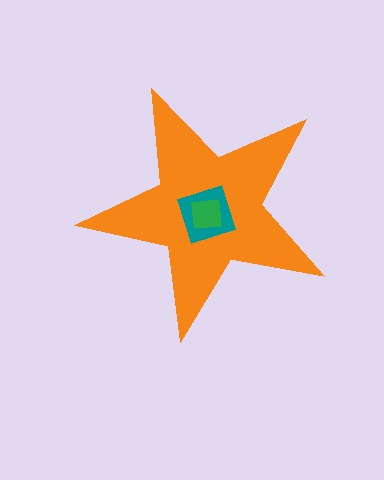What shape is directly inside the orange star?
The teal diamond.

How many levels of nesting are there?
3.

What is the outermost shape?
The orange star.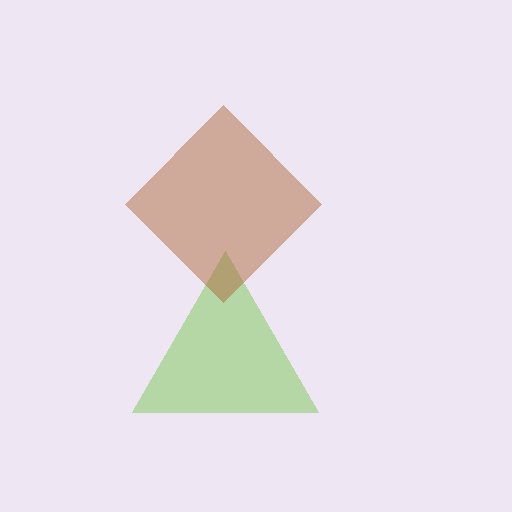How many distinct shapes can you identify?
There are 2 distinct shapes: a lime triangle, a brown diamond.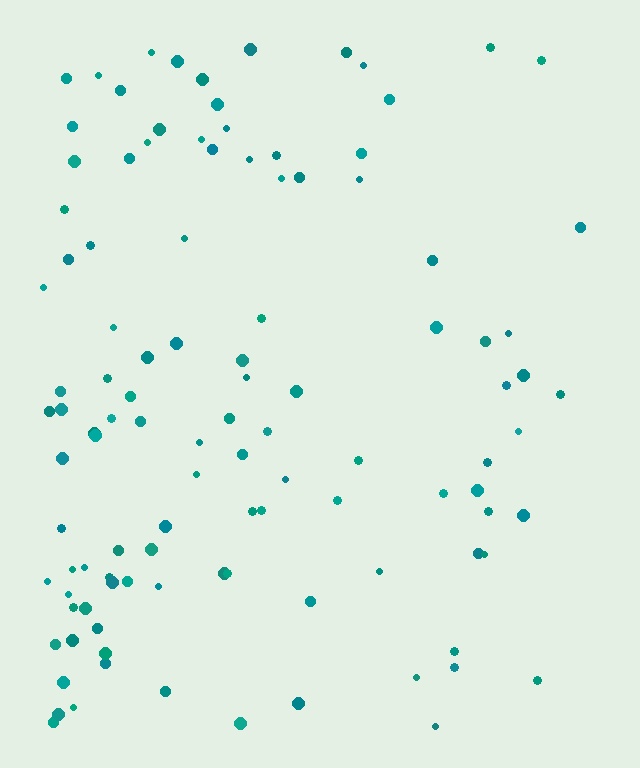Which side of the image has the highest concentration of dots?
The left.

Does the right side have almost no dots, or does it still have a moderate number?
Still a moderate number, just noticeably fewer than the left.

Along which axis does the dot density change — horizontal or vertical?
Horizontal.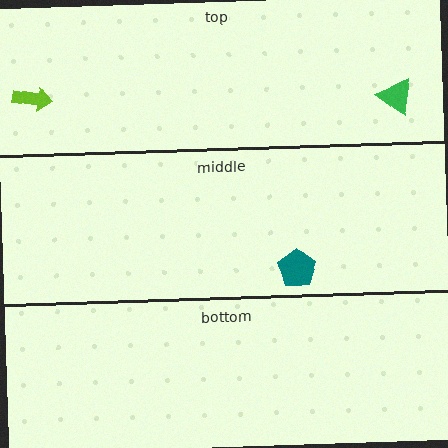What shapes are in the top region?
The lime arrow, the green triangle.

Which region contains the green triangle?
The top region.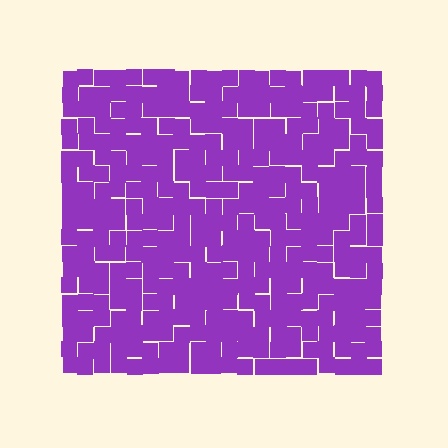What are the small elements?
The small elements are squares.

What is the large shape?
The large shape is a square.